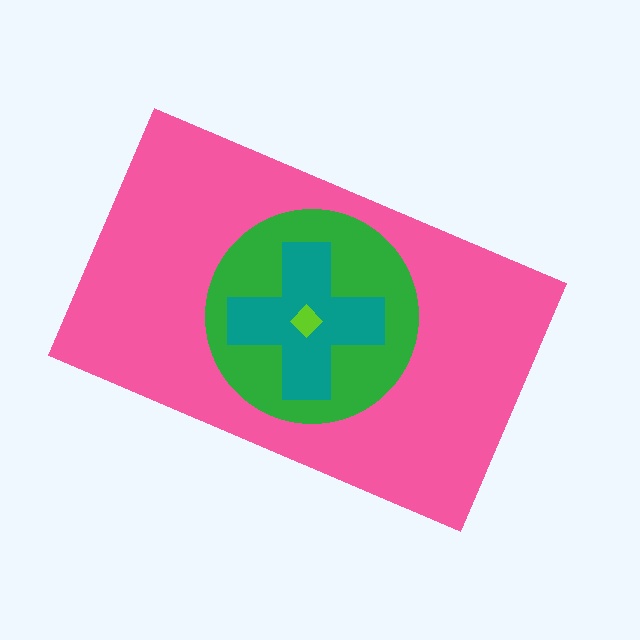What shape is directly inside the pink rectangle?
The green circle.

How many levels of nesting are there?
4.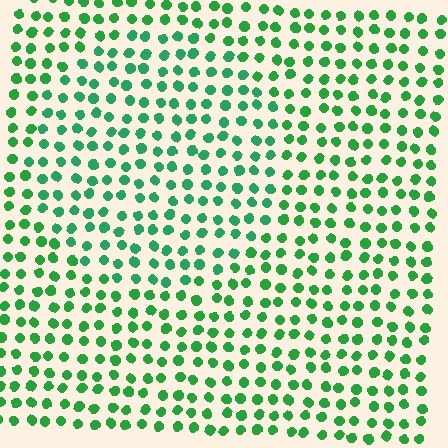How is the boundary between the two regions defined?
The boundary is defined purely by a slight shift in hue (about 18 degrees). Spacing, size, and orientation are identical on both sides.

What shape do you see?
I see a circle.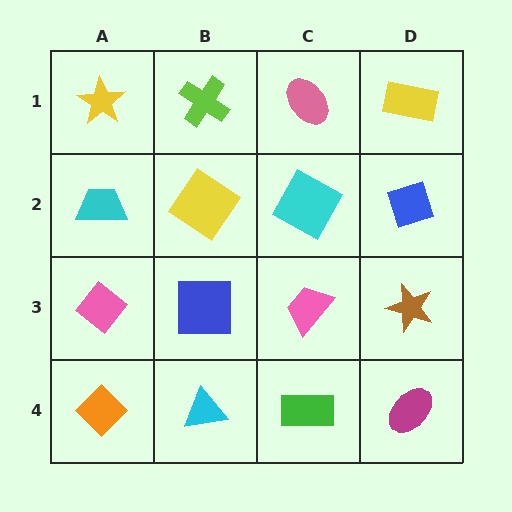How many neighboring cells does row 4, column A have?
2.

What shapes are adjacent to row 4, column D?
A brown star (row 3, column D), a green rectangle (row 4, column C).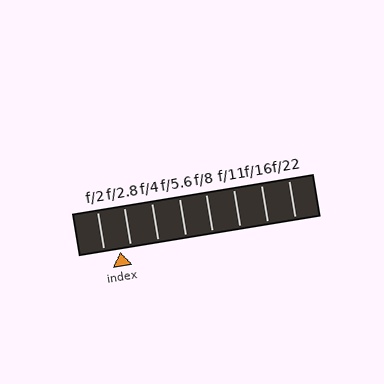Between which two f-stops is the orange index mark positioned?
The index mark is between f/2 and f/2.8.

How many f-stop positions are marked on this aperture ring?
There are 8 f-stop positions marked.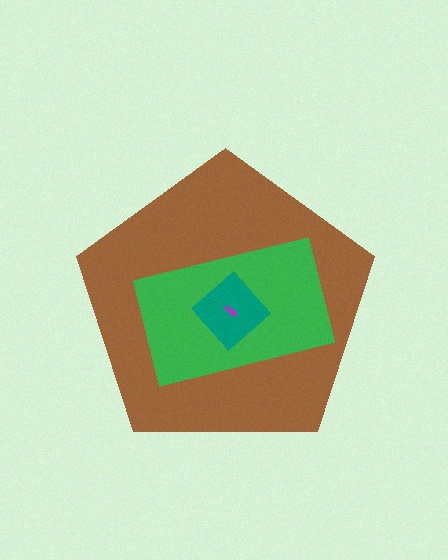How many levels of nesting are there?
4.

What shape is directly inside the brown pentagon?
The green rectangle.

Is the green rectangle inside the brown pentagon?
Yes.